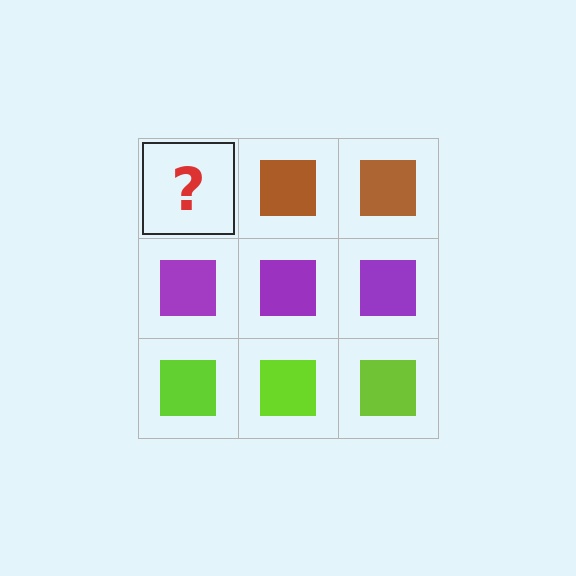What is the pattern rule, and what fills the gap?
The rule is that each row has a consistent color. The gap should be filled with a brown square.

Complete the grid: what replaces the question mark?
The question mark should be replaced with a brown square.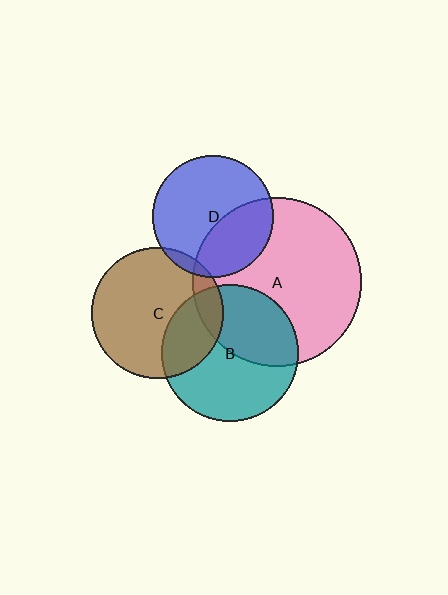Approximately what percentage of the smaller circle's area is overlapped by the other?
Approximately 30%.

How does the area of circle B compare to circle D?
Approximately 1.3 times.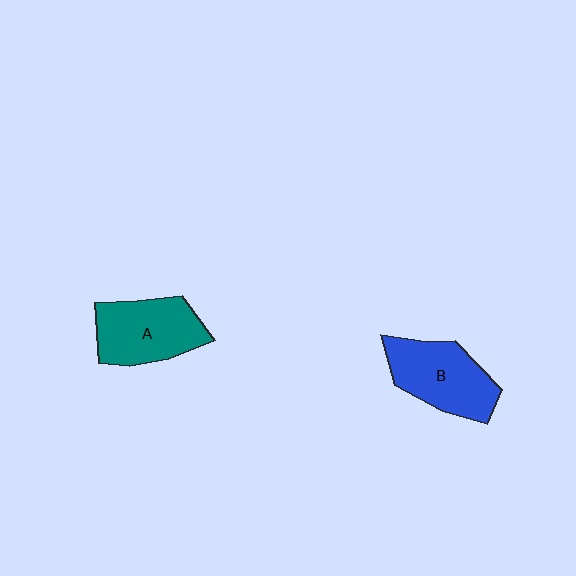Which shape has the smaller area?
Shape A (teal).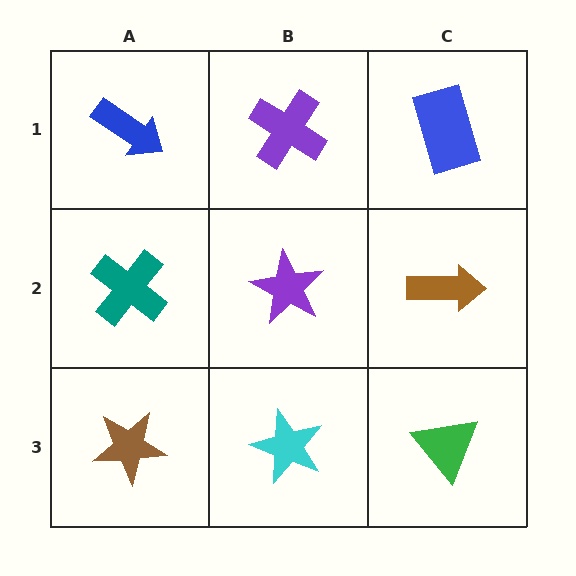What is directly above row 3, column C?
A brown arrow.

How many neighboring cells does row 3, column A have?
2.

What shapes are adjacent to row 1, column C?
A brown arrow (row 2, column C), a purple cross (row 1, column B).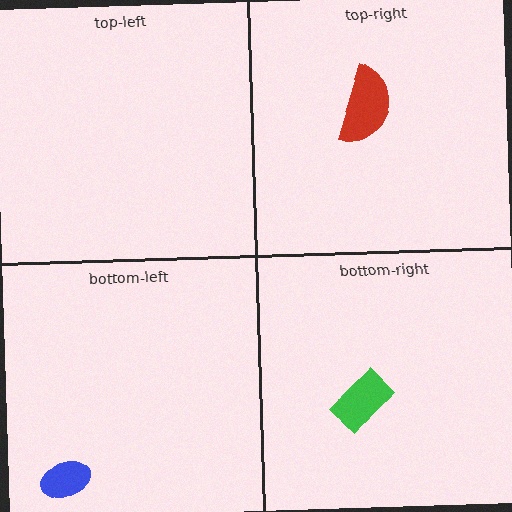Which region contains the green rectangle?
The bottom-right region.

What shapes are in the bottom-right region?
The green rectangle.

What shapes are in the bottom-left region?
The blue ellipse.